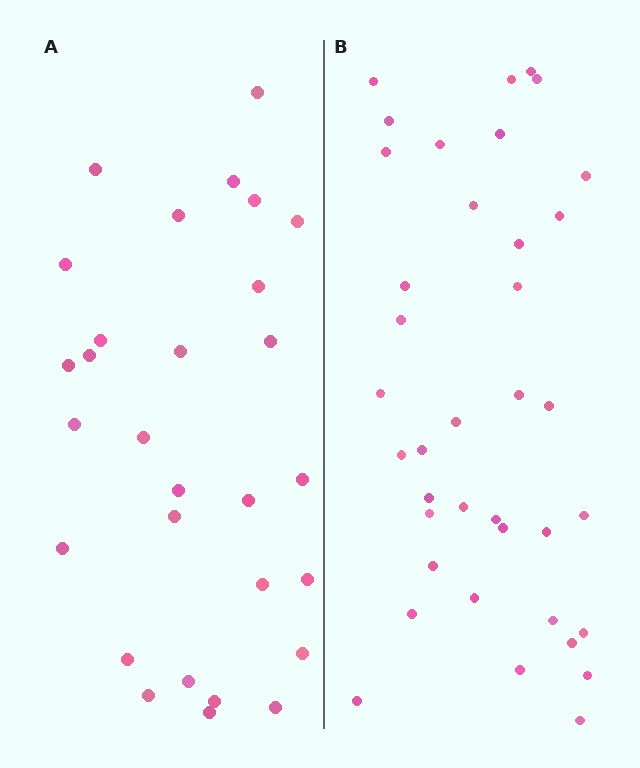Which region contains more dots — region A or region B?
Region B (the right region) has more dots.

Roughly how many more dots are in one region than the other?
Region B has roughly 8 or so more dots than region A.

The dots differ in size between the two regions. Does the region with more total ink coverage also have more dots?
No. Region A has more total ink coverage because its dots are larger, but region B actually contains more individual dots. Total area can be misleading — the number of items is what matters here.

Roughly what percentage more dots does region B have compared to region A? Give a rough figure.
About 30% more.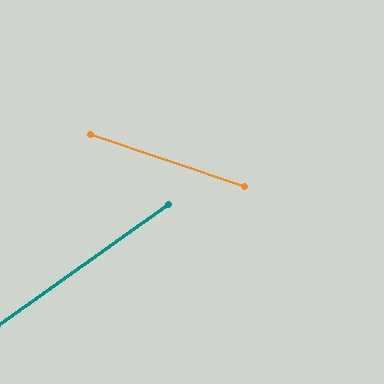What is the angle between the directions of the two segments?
Approximately 54 degrees.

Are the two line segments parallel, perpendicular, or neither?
Neither parallel nor perpendicular — they differ by about 54°.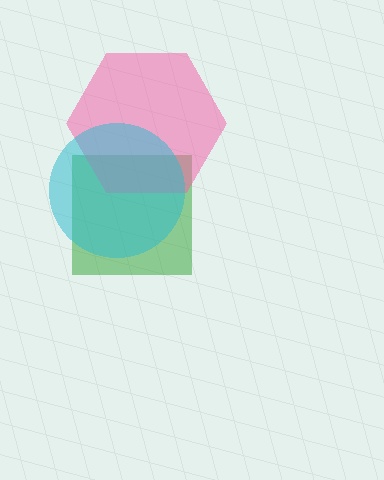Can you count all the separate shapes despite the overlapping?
Yes, there are 3 separate shapes.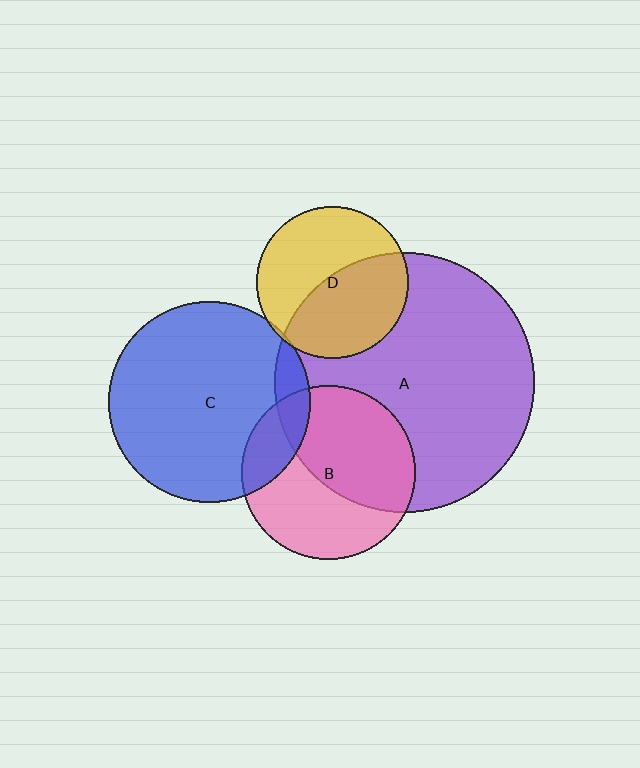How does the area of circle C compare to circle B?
Approximately 1.3 times.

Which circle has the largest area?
Circle A (purple).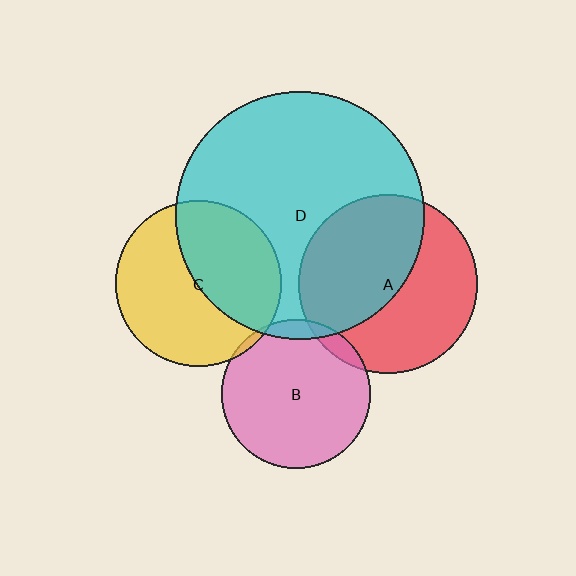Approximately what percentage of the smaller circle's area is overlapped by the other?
Approximately 50%.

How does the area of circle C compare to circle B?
Approximately 1.2 times.